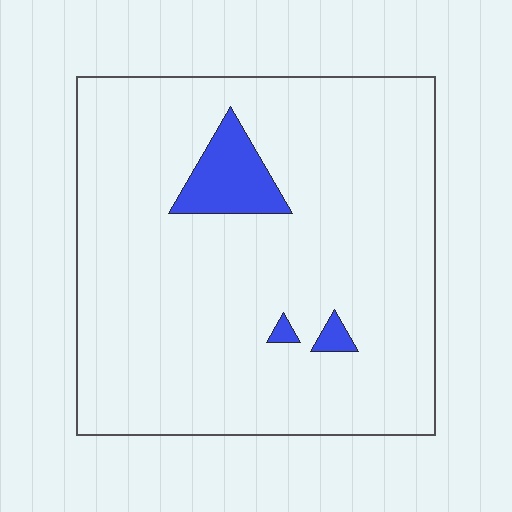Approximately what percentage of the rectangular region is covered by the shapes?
Approximately 5%.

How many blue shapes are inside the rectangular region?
3.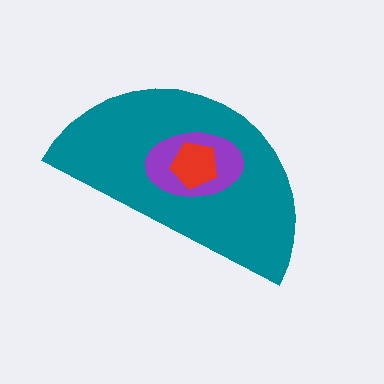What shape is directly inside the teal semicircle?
The purple ellipse.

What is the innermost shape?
The red pentagon.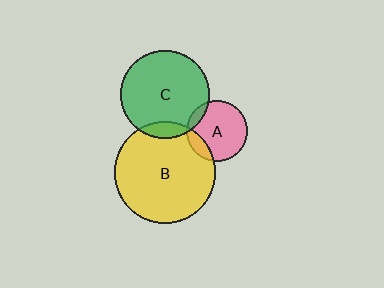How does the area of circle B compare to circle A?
Approximately 2.7 times.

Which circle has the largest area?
Circle B (yellow).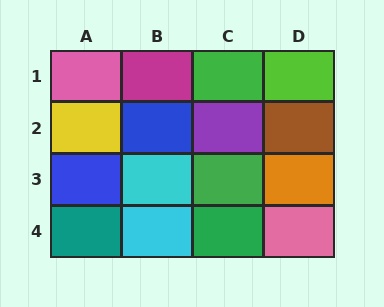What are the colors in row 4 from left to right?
Teal, cyan, green, pink.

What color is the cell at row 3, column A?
Blue.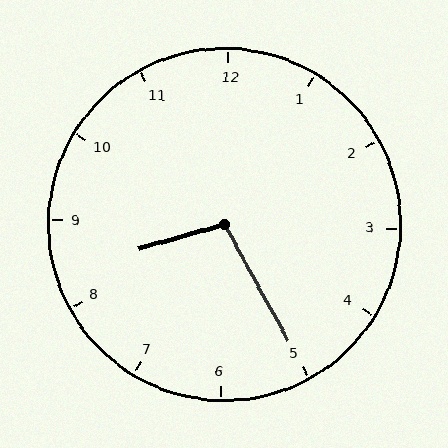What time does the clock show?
8:25.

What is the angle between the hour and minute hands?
Approximately 102 degrees.